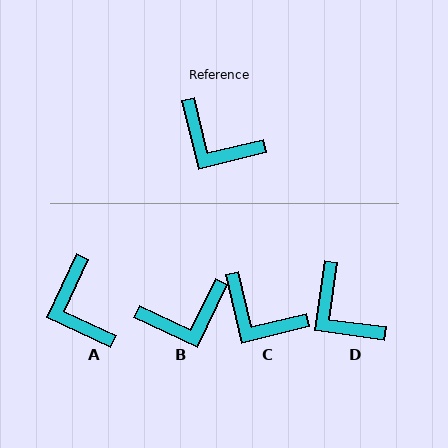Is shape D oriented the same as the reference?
No, it is off by about 21 degrees.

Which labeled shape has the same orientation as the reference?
C.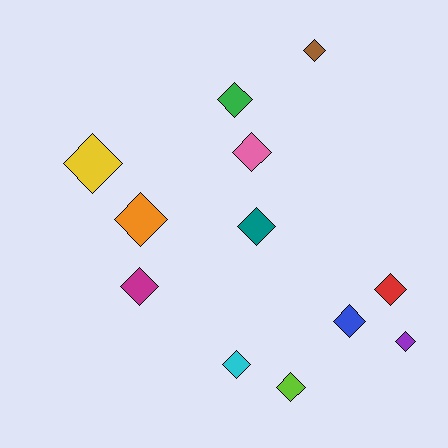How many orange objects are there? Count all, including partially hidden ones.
There is 1 orange object.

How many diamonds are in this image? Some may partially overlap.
There are 12 diamonds.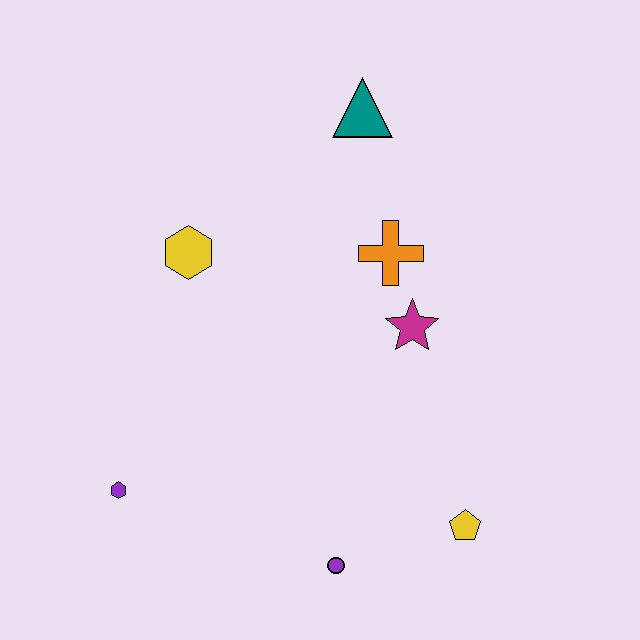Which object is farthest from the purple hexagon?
The teal triangle is farthest from the purple hexagon.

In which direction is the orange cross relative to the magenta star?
The orange cross is above the magenta star.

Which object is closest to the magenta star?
The orange cross is closest to the magenta star.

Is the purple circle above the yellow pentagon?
No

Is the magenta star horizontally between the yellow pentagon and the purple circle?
Yes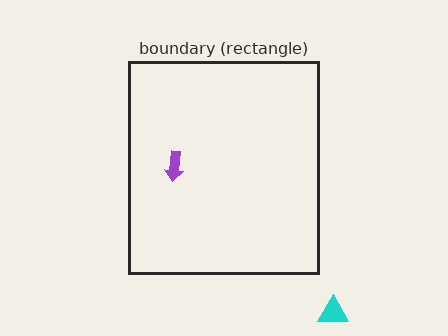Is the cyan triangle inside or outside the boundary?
Outside.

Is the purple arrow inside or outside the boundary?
Inside.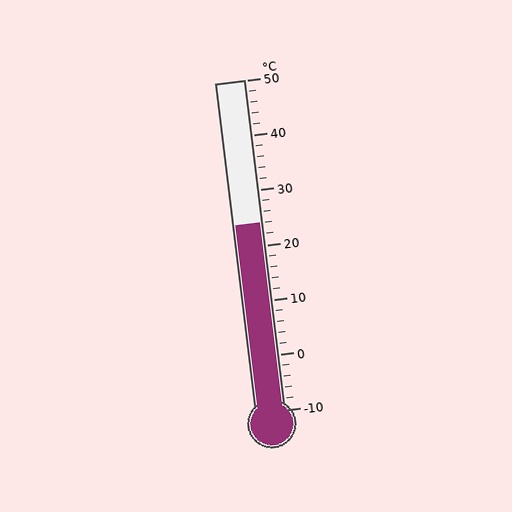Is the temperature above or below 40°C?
The temperature is below 40°C.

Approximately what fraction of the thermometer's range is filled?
The thermometer is filled to approximately 55% of its range.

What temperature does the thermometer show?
The thermometer shows approximately 24°C.